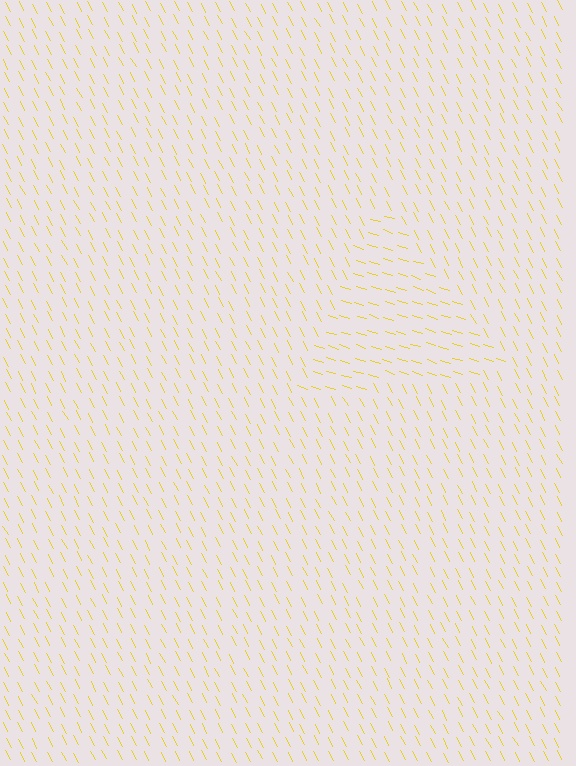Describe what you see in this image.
The image is filled with small yellow line segments. A triangle region in the image has lines oriented differently from the surrounding lines, creating a visible texture boundary.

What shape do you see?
I see a triangle.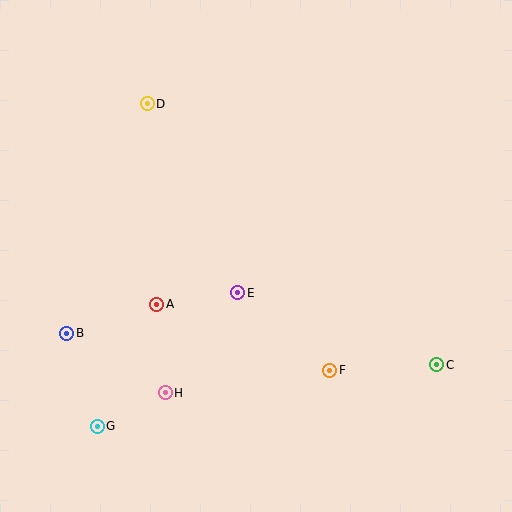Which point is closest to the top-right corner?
Point C is closest to the top-right corner.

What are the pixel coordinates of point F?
Point F is at (330, 370).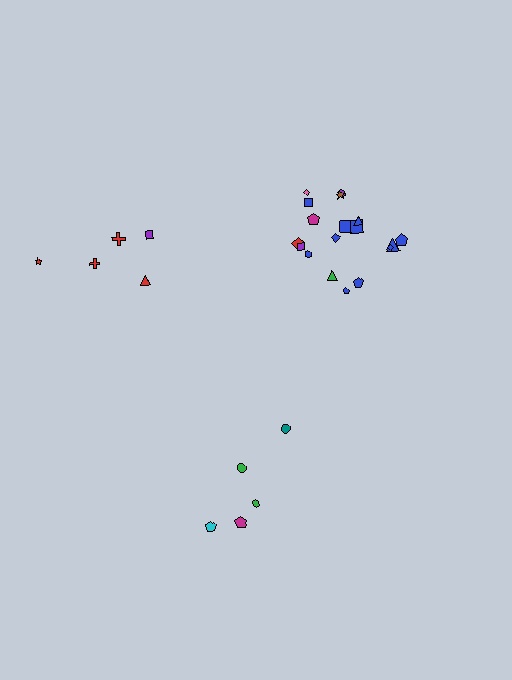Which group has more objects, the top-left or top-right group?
The top-right group.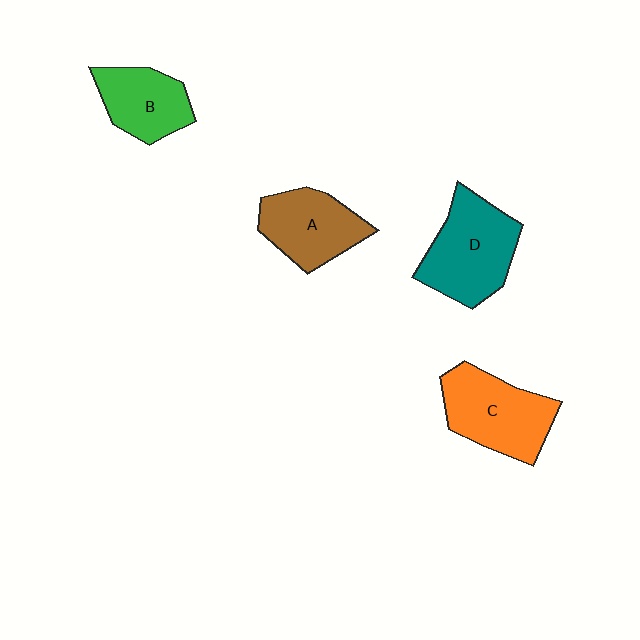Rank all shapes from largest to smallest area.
From largest to smallest: D (teal), C (orange), A (brown), B (green).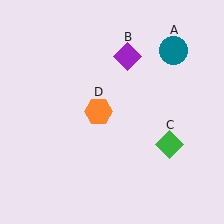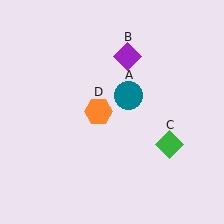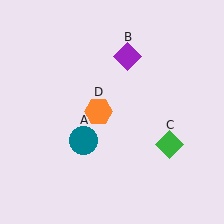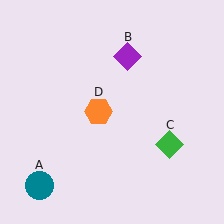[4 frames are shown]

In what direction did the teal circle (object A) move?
The teal circle (object A) moved down and to the left.